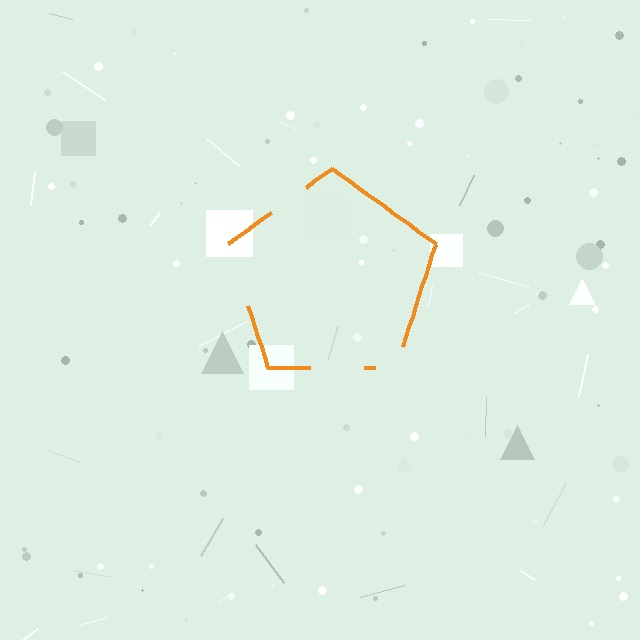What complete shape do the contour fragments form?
The contour fragments form a pentagon.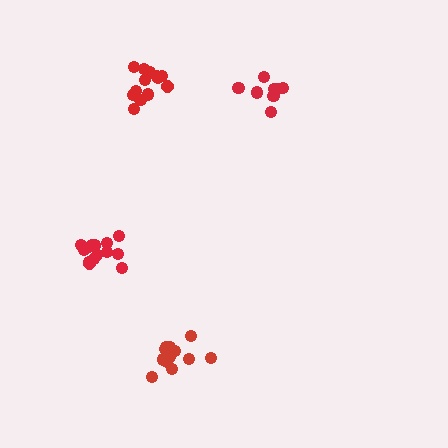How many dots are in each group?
Group 1: 12 dots, Group 2: 8 dots, Group 3: 14 dots, Group 4: 13 dots (47 total).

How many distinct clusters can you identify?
There are 4 distinct clusters.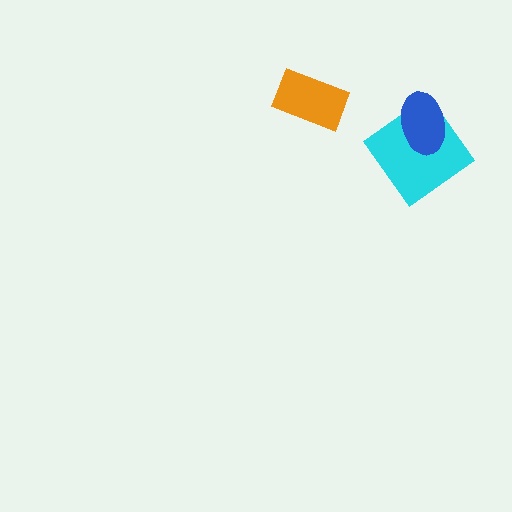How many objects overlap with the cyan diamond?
1 object overlaps with the cyan diamond.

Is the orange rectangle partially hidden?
No, no other shape covers it.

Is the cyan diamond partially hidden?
Yes, it is partially covered by another shape.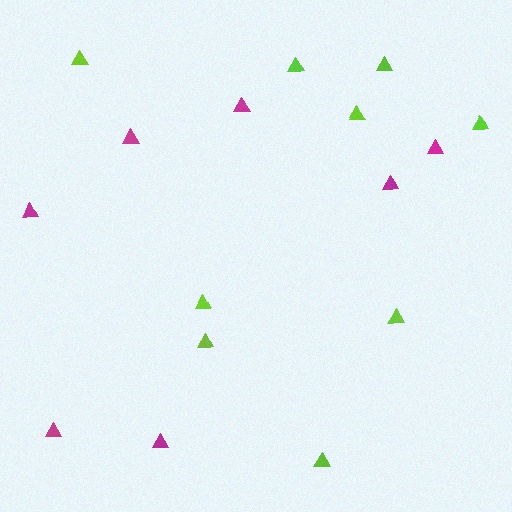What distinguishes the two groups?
There are 2 groups: one group of lime triangles (9) and one group of magenta triangles (7).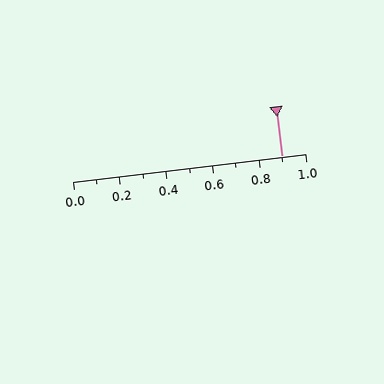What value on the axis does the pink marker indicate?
The marker indicates approximately 0.9.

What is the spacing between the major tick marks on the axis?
The major ticks are spaced 0.2 apart.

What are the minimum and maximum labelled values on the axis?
The axis runs from 0.0 to 1.0.